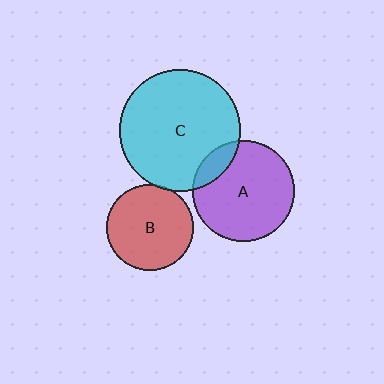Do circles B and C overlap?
Yes.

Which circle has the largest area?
Circle C (cyan).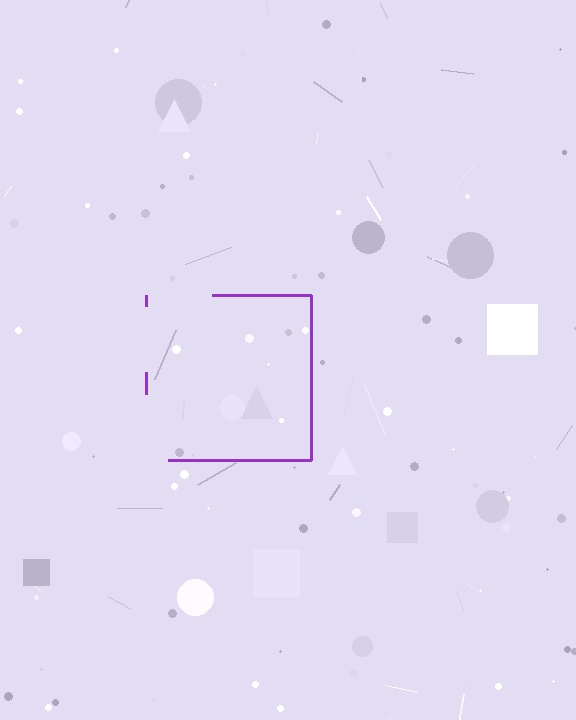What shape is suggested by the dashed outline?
The dashed outline suggests a square.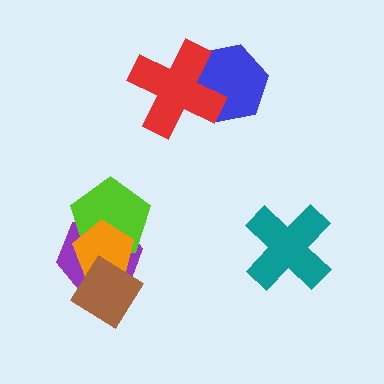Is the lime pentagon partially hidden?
Yes, it is partially covered by another shape.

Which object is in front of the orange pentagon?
The brown diamond is in front of the orange pentagon.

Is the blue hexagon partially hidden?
Yes, it is partially covered by another shape.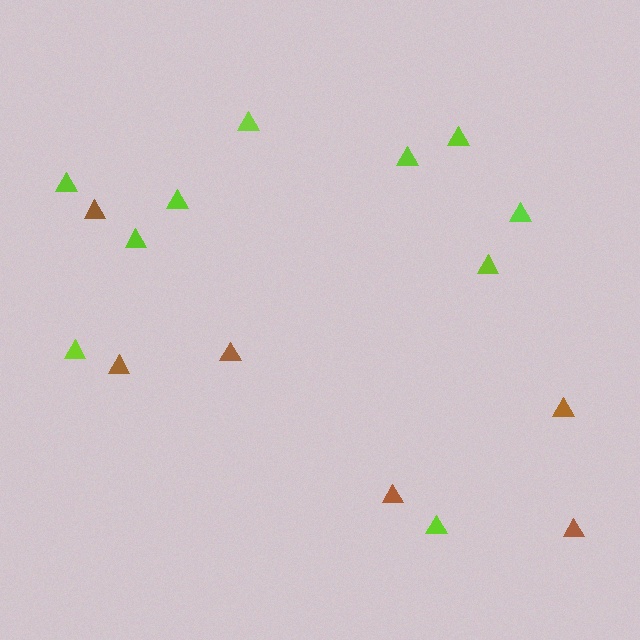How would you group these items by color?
There are 2 groups: one group of brown triangles (6) and one group of lime triangles (10).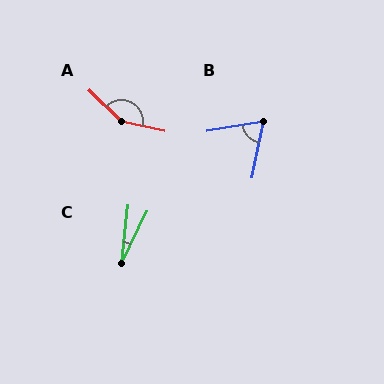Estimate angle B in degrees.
Approximately 69 degrees.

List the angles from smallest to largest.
C (19°), B (69°), A (148°).